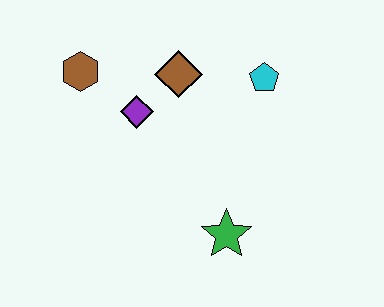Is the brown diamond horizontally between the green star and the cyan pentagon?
No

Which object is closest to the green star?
The purple diamond is closest to the green star.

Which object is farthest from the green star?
The brown hexagon is farthest from the green star.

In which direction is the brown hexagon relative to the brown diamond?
The brown hexagon is to the left of the brown diamond.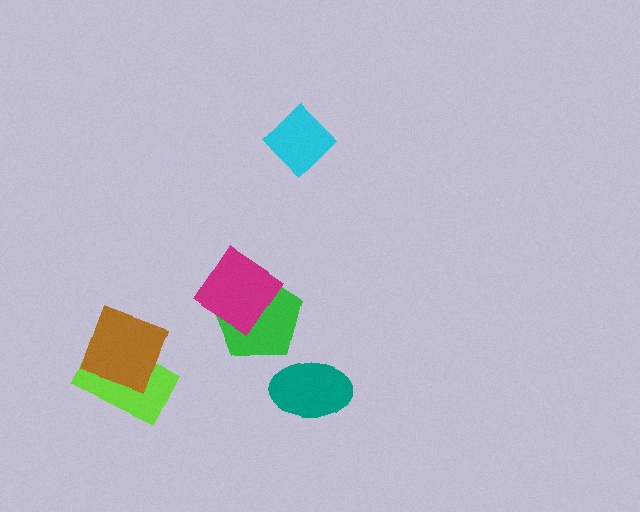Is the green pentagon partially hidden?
Yes, it is partially covered by another shape.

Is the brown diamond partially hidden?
No, no other shape covers it.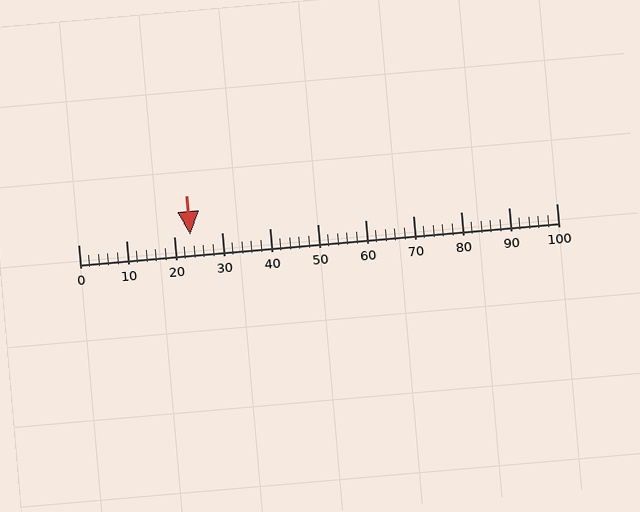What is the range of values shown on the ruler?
The ruler shows values from 0 to 100.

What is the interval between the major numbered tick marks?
The major tick marks are spaced 10 units apart.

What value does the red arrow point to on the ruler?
The red arrow points to approximately 23.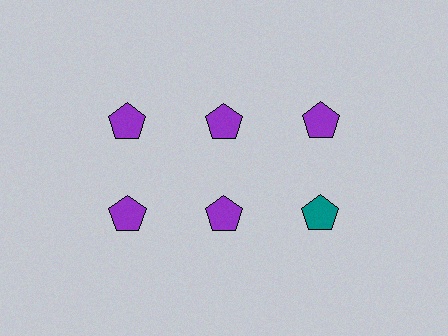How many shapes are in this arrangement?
There are 6 shapes arranged in a grid pattern.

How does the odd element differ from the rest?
It has a different color: teal instead of purple.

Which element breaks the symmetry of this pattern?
The teal pentagon in the second row, center column breaks the symmetry. All other shapes are purple pentagons.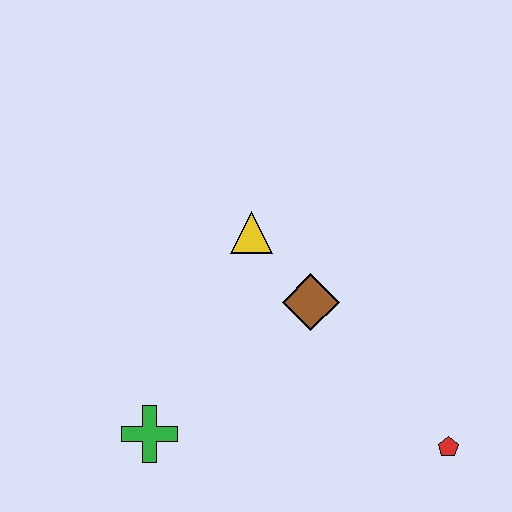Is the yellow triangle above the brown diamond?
Yes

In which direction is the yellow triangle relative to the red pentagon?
The yellow triangle is above the red pentagon.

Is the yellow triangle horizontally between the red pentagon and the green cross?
Yes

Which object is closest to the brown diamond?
The yellow triangle is closest to the brown diamond.